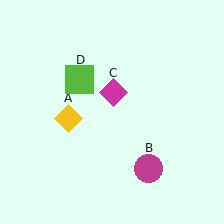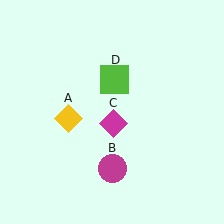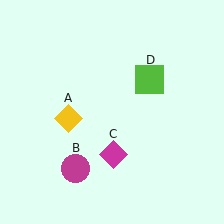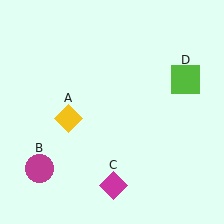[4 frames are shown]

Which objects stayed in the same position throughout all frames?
Yellow diamond (object A) remained stationary.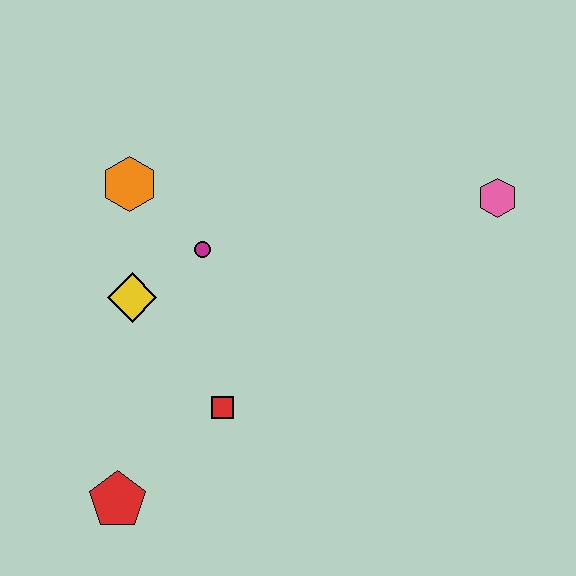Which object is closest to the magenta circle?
The yellow diamond is closest to the magenta circle.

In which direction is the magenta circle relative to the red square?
The magenta circle is above the red square.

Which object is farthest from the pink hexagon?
The red pentagon is farthest from the pink hexagon.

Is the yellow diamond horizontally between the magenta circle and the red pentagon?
Yes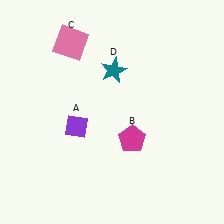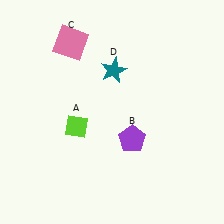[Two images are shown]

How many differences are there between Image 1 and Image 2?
There are 2 differences between the two images.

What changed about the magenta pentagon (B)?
In Image 1, B is magenta. In Image 2, it changed to purple.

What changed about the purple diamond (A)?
In Image 1, A is purple. In Image 2, it changed to lime.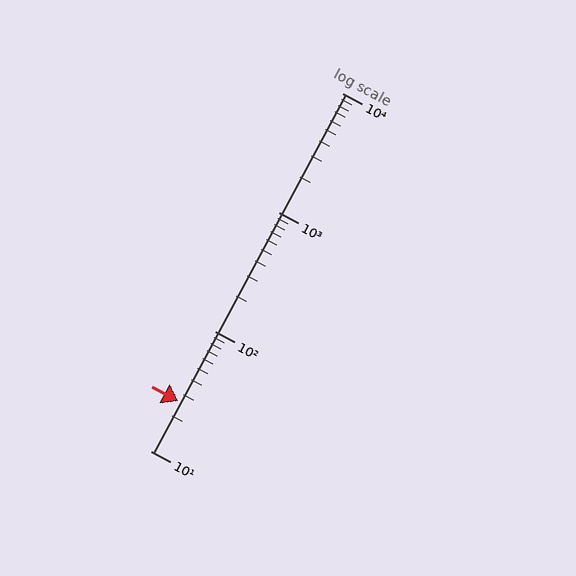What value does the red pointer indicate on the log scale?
The pointer indicates approximately 26.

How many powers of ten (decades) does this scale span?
The scale spans 3 decades, from 10 to 10000.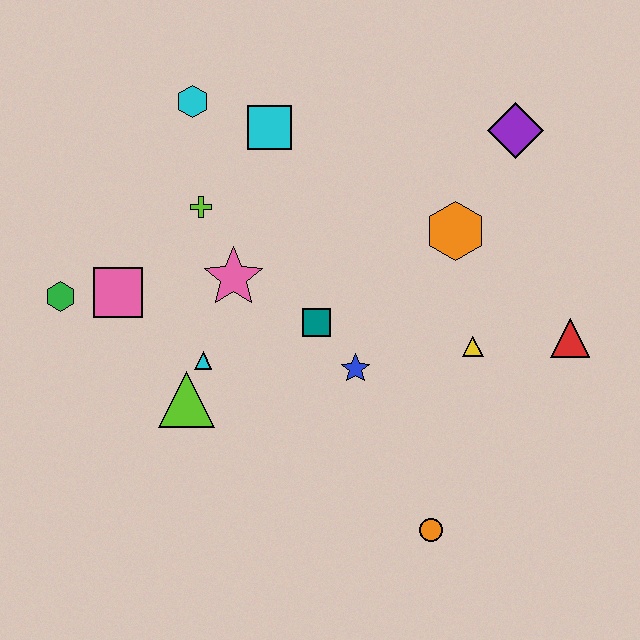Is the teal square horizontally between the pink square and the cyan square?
No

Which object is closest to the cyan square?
The cyan hexagon is closest to the cyan square.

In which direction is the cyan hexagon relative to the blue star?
The cyan hexagon is above the blue star.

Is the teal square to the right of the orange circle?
No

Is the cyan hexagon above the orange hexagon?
Yes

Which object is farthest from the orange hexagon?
The green hexagon is farthest from the orange hexagon.